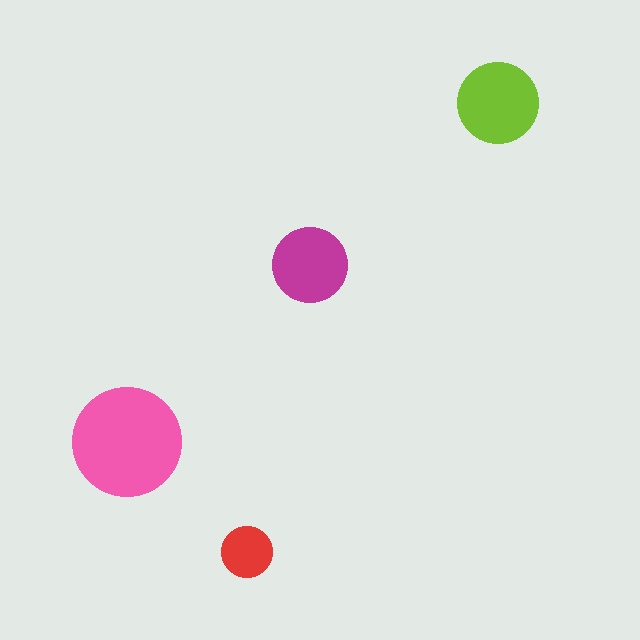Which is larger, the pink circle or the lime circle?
The pink one.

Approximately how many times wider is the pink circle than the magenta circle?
About 1.5 times wider.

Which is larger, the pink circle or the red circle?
The pink one.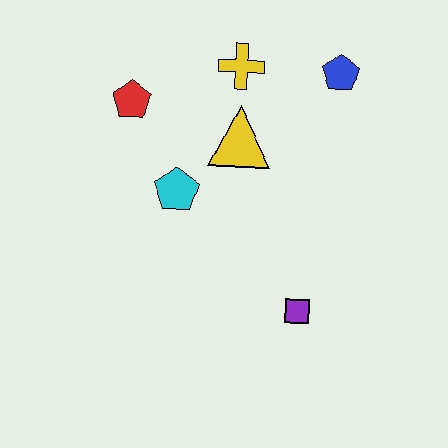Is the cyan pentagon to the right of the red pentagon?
Yes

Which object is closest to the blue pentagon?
The yellow cross is closest to the blue pentagon.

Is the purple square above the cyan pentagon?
No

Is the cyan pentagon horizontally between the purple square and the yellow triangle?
No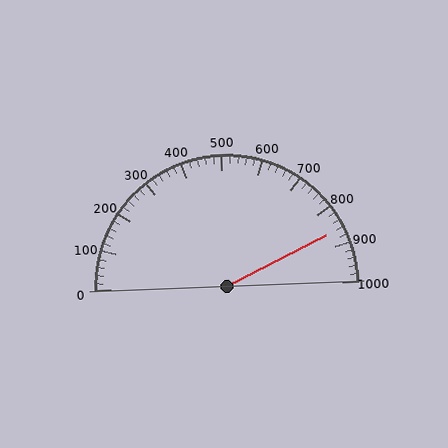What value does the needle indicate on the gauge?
The needle indicates approximately 860.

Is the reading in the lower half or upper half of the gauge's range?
The reading is in the upper half of the range (0 to 1000).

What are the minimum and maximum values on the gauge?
The gauge ranges from 0 to 1000.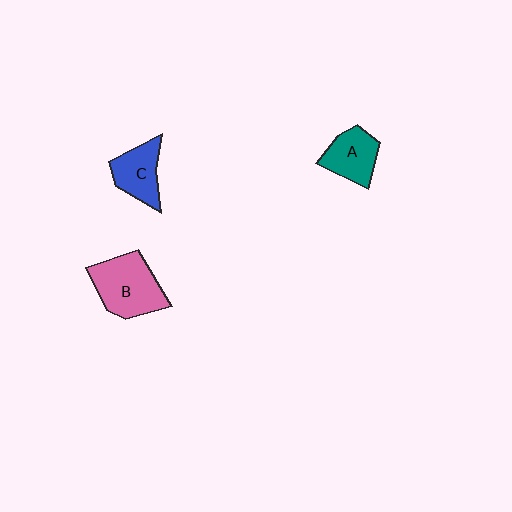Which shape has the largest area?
Shape B (pink).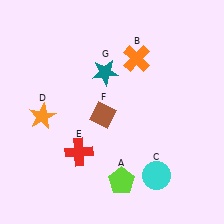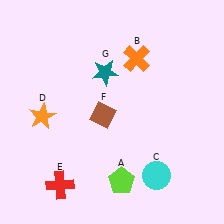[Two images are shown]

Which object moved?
The red cross (E) moved down.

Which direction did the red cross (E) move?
The red cross (E) moved down.